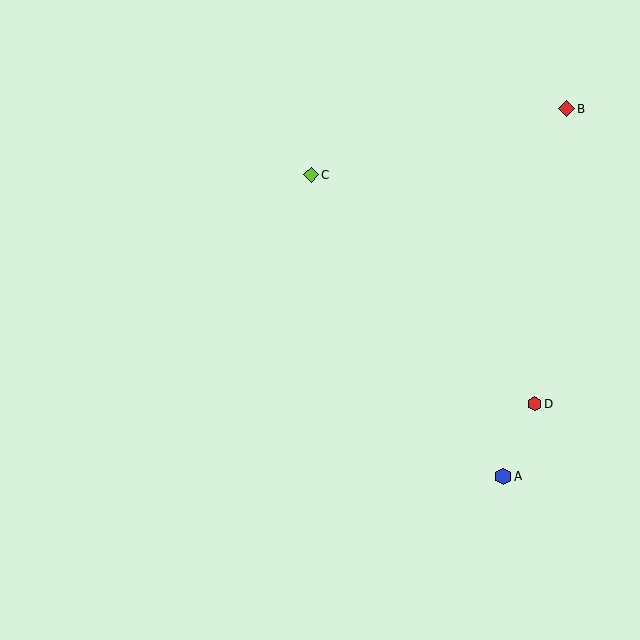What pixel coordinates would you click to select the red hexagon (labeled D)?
Click at (534, 404) to select the red hexagon D.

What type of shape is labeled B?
Shape B is a red diamond.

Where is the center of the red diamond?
The center of the red diamond is at (567, 109).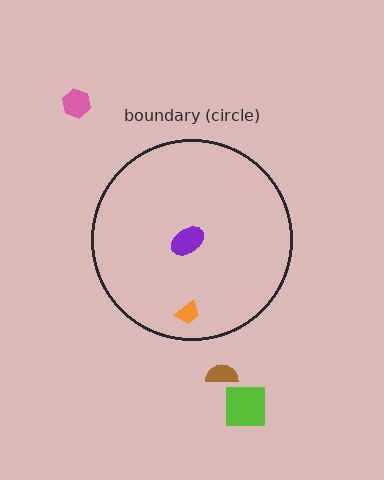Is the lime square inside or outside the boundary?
Outside.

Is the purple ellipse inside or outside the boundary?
Inside.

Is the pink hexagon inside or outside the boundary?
Outside.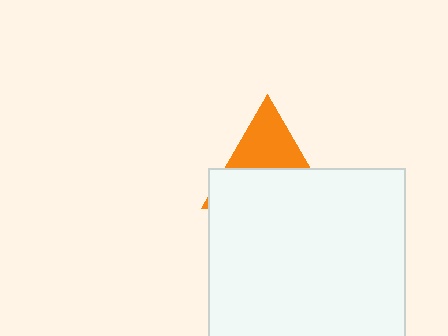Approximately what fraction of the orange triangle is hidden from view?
Roughly 59% of the orange triangle is hidden behind the white square.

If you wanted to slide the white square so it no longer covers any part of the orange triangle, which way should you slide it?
Slide it down — that is the most direct way to separate the two shapes.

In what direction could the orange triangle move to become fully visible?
The orange triangle could move up. That would shift it out from behind the white square entirely.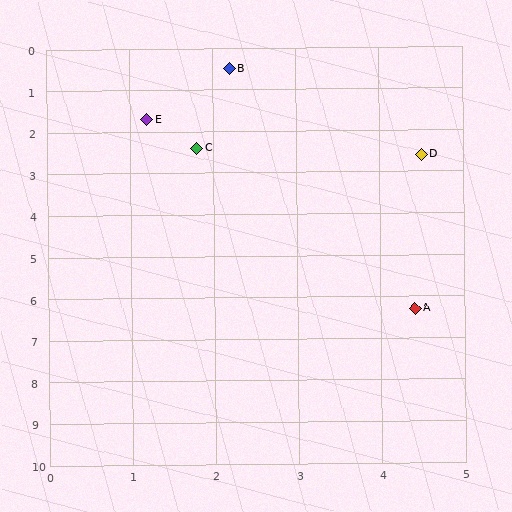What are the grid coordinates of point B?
Point B is at approximately (2.2, 0.5).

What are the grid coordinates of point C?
Point C is at approximately (1.8, 2.4).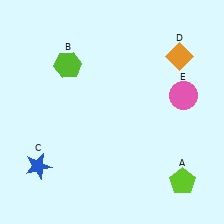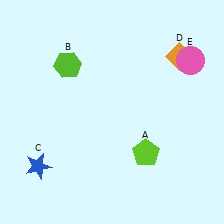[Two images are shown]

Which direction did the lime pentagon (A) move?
The lime pentagon (A) moved left.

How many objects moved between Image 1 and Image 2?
2 objects moved between the two images.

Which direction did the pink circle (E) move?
The pink circle (E) moved up.